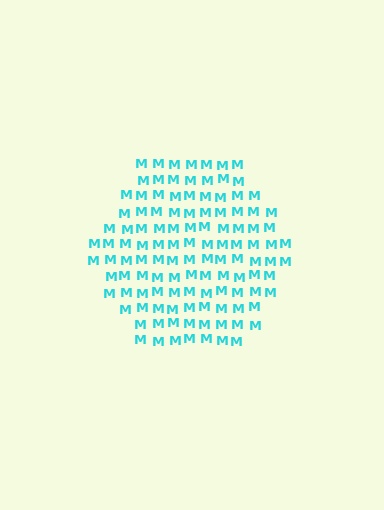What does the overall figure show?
The overall figure shows a hexagon.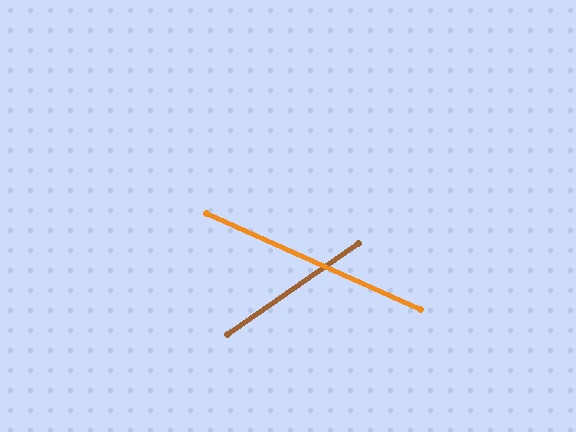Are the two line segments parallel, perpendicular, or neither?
Neither parallel nor perpendicular — they differ by about 59°.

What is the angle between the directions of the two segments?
Approximately 59 degrees.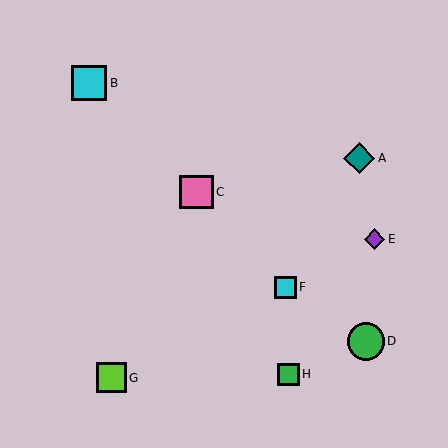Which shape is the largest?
The green circle (labeled D) is the largest.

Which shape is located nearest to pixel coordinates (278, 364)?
The green square (labeled H) at (288, 374) is nearest to that location.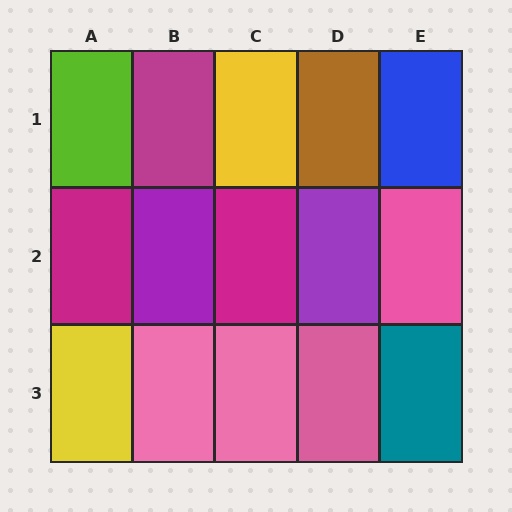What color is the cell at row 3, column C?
Pink.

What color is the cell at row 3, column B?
Pink.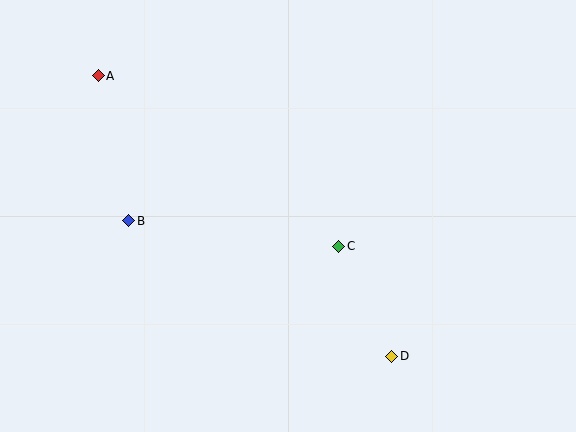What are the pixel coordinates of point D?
Point D is at (392, 356).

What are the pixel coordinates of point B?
Point B is at (129, 221).